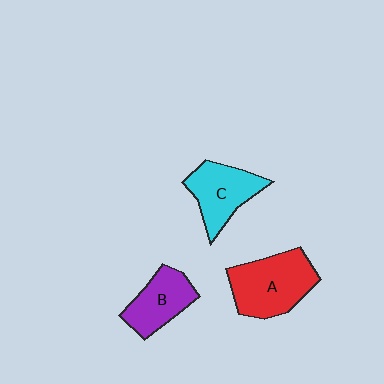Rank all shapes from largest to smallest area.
From largest to smallest: A (red), C (cyan), B (purple).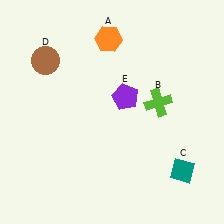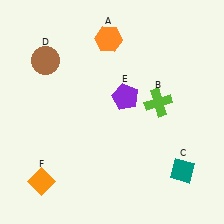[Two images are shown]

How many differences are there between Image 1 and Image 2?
There is 1 difference between the two images.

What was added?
An orange diamond (F) was added in Image 2.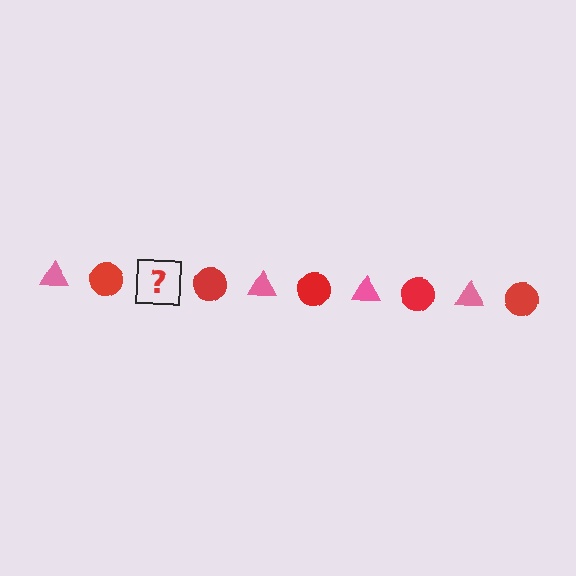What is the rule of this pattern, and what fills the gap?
The rule is that the pattern alternates between pink triangle and red circle. The gap should be filled with a pink triangle.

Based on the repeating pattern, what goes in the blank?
The blank should be a pink triangle.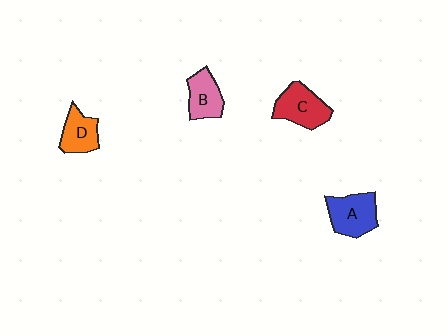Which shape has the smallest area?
Shape B (pink).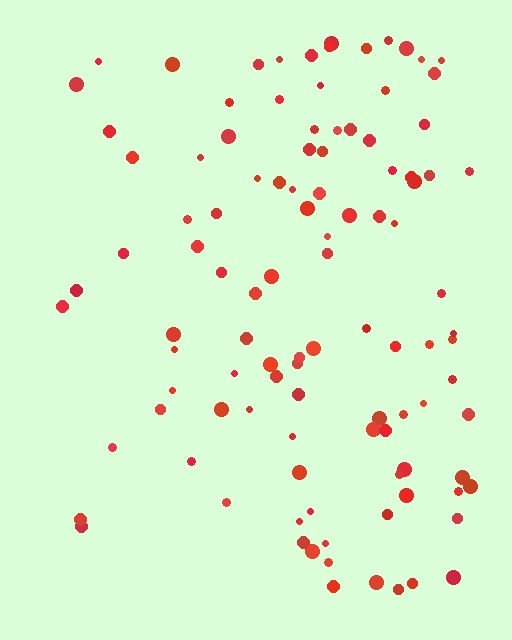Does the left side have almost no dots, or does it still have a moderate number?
Still a moderate number, just noticeably fewer than the right.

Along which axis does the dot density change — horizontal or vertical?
Horizontal.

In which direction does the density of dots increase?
From left to right, with the right side densest.